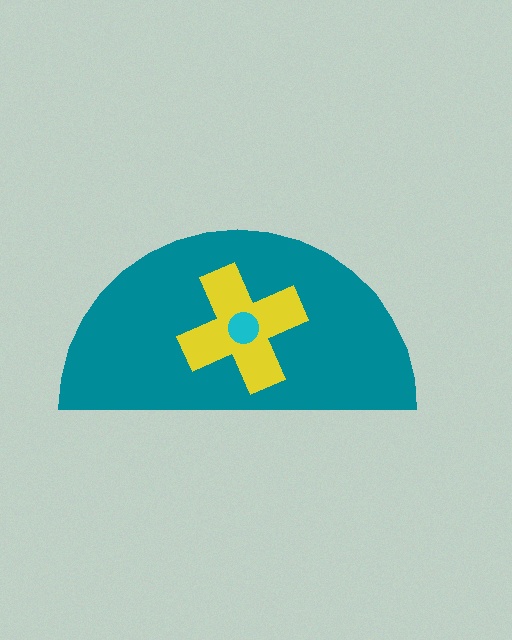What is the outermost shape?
The teal semicircle.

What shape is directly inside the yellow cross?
The cyan circle.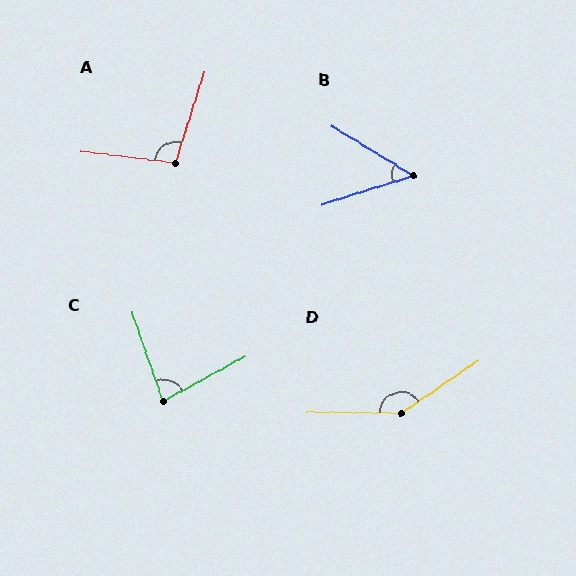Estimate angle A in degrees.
Approximately 101 degrees.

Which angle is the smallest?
B, at approximately 49 degrees.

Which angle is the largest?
D, at approximately 145 degrees.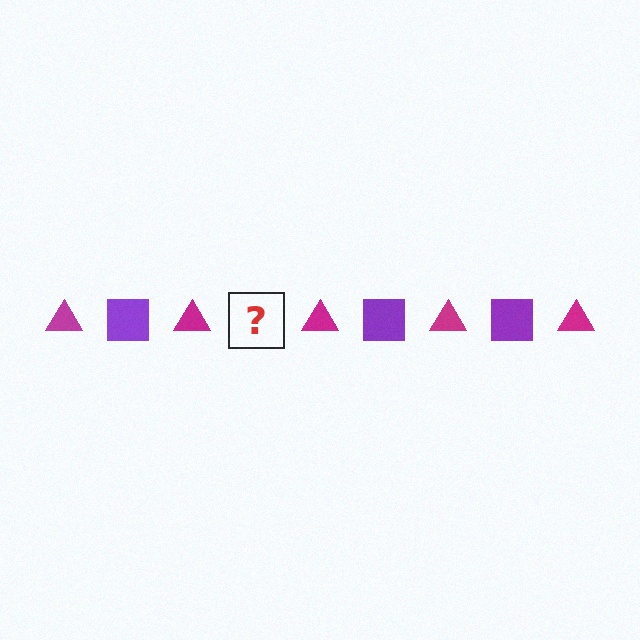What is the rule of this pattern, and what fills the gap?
The rule is that the pattern alternates between magenta triangle and purple square. The gap should be filled with a purple square.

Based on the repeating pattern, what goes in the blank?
The blank should be a purple square.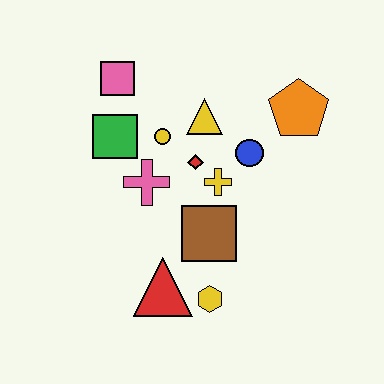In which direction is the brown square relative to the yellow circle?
The brown square is below the yellow circle.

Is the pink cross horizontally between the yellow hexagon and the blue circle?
No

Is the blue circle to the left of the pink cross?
No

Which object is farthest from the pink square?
The yellow hexagon is farthest from the pink square.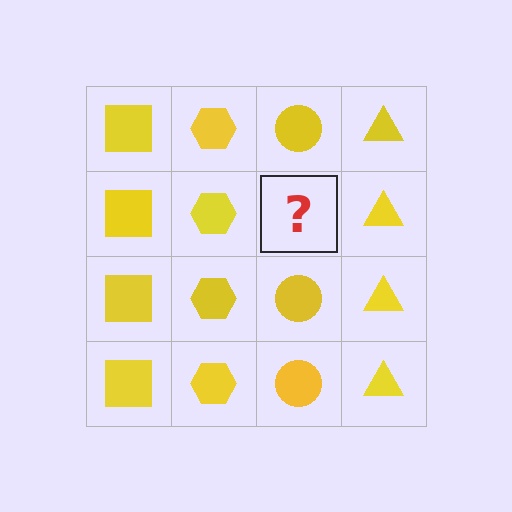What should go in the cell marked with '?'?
The missing cell should contain a yellow circle.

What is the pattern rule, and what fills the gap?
The rule is that each column has a consistent shape. The gap should be filled with a yellow circle.